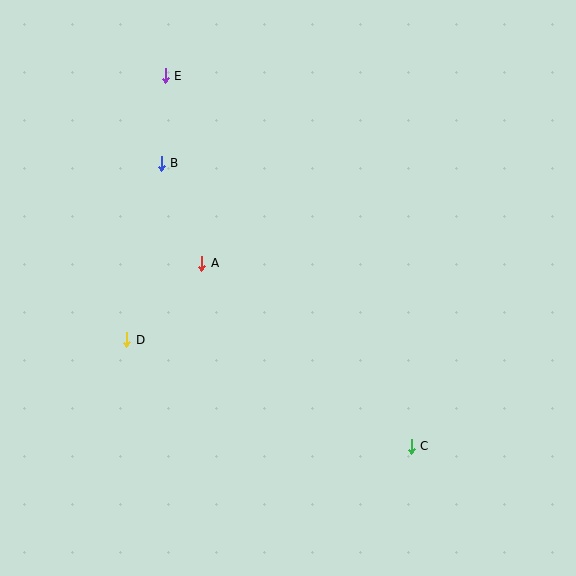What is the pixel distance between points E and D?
The distance between E and D is 267 pixels.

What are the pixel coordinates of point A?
Point A is at (202, 263).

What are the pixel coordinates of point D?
Point D is at (127, 340).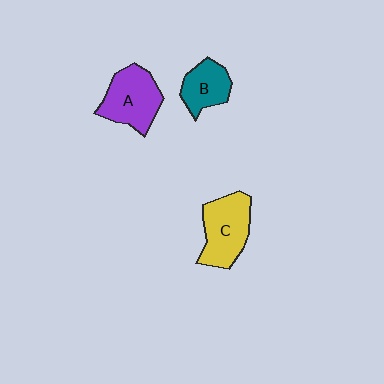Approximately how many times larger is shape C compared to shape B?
Approximately 1.5 times.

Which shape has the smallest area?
Shape B (teal).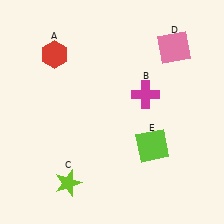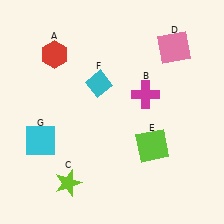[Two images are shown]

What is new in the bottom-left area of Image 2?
A cyan square (G) was added in the bottom-left area of Image 2.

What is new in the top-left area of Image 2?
A cyan diamond (F) was added in the top-left area of Image 2.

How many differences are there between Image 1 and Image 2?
There are 2 differences between the two images.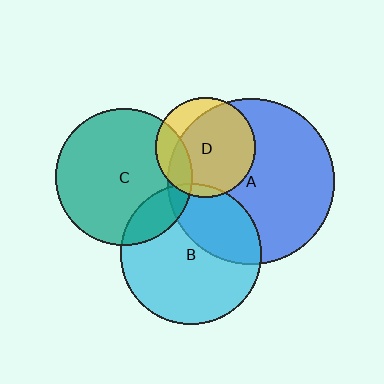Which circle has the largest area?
Circle A (blue).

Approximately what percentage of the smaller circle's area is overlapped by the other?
Approximately 80%.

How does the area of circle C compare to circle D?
Approximately 1.9 times.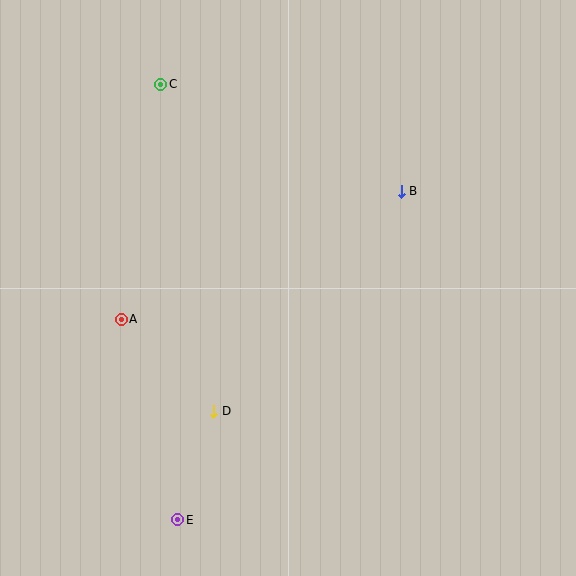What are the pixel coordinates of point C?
Point C is at (161, 84).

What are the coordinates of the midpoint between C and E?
The midpoint between C and E is at (169, 302).